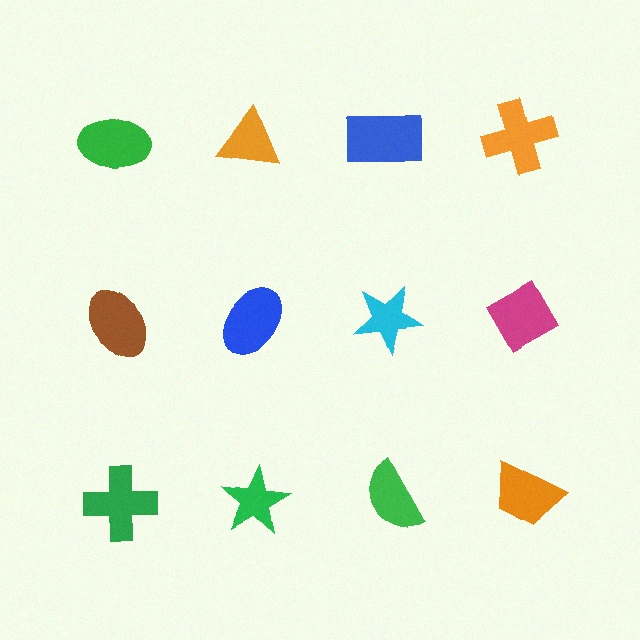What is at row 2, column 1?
A brown ellipse.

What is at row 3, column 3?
A green semicircle.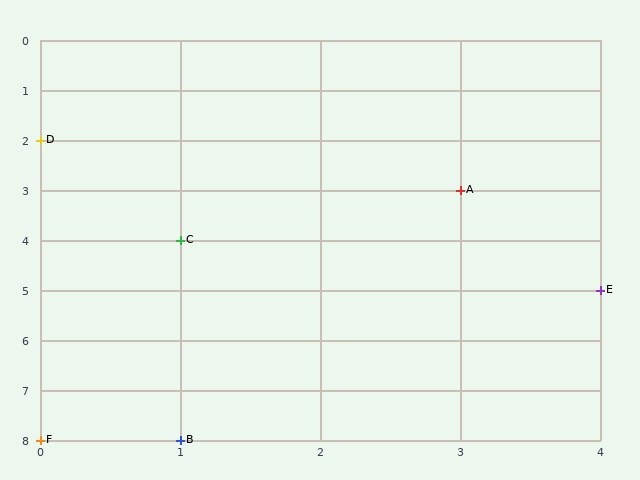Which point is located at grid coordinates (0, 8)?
Point F is at (0, 8).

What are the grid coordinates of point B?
Point B is at grid coordinates (1, 8).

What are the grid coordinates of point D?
Point D is at grid coordinates (0, 2).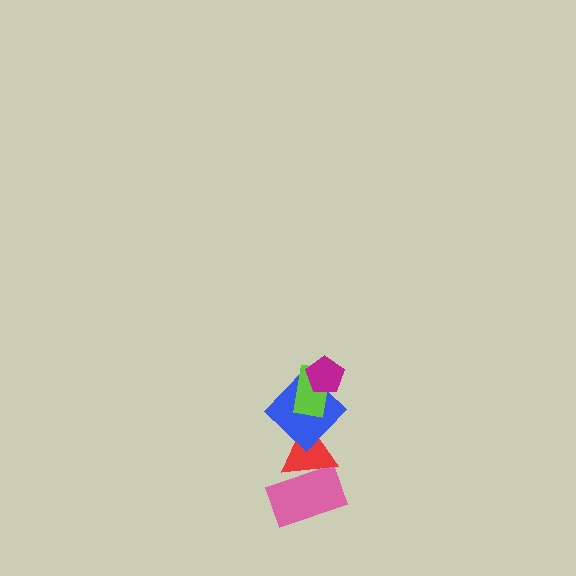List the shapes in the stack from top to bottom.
From top to bottom: the magenta pentagon, the lime rectangle, the blue diamond, the red triangle, the pink rectangle.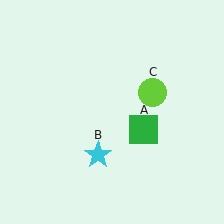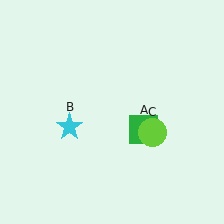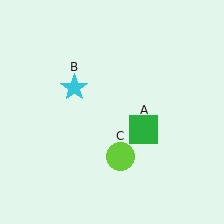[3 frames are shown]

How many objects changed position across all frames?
2 objects changed position: cyan star (object B), lime circle (object C).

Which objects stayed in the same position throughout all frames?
Green square (object A) remained stationary.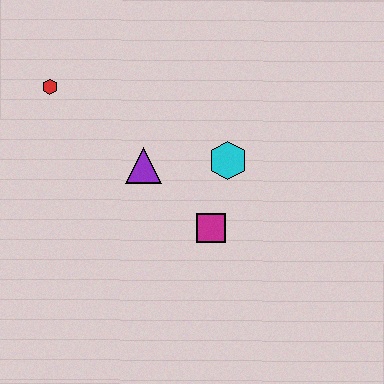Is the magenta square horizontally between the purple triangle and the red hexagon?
No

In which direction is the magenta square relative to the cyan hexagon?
The magenta square is below the cyan hexagon.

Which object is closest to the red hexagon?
The purple triangle is closest to the red hexagon.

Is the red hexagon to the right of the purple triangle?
No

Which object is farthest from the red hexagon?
The magenta square is farthest from the red hexagon.